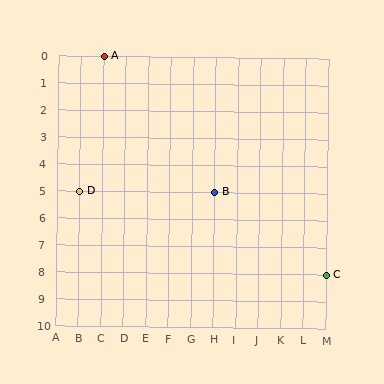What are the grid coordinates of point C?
Point C is at grid coordinates (M, 8).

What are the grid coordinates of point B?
Point B is at grid coordinates (H, 5).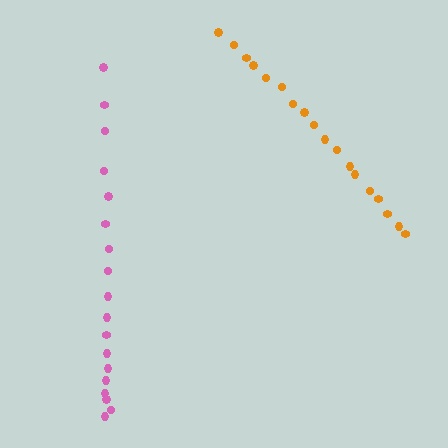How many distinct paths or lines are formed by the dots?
There are 2 distinct paths.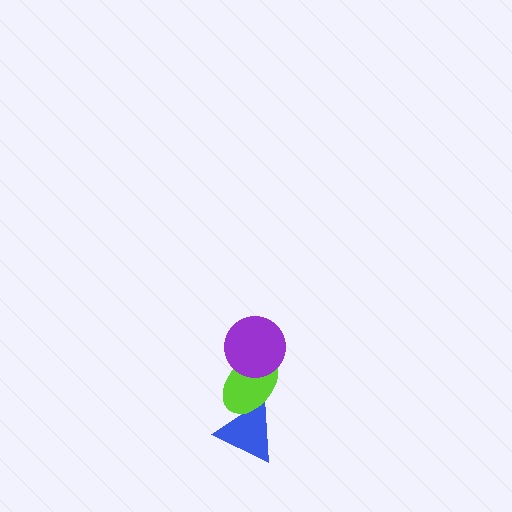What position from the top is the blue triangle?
The blue triangle is 3rd from the top.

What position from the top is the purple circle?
The purple circle is 1st from the top.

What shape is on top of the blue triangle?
The lime ellipse is on top of the blue triangle.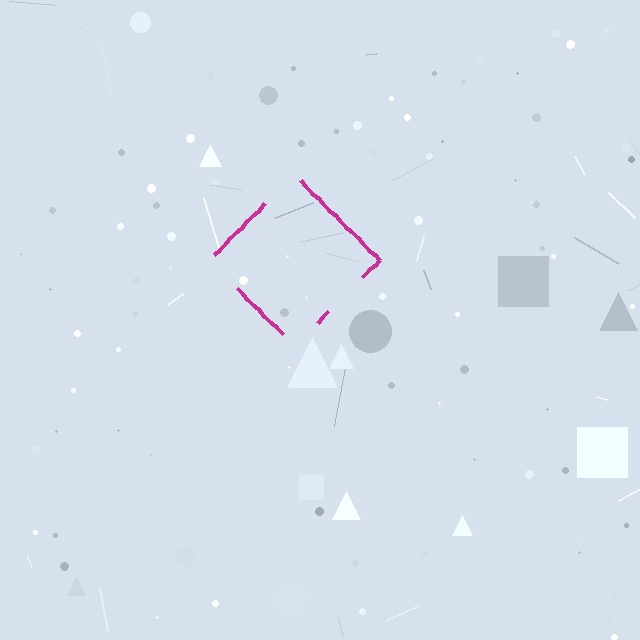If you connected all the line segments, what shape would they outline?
They would outline a diamond.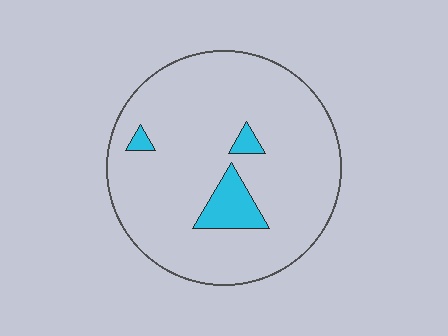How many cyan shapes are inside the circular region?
3.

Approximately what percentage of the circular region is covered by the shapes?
Approximately 10%.